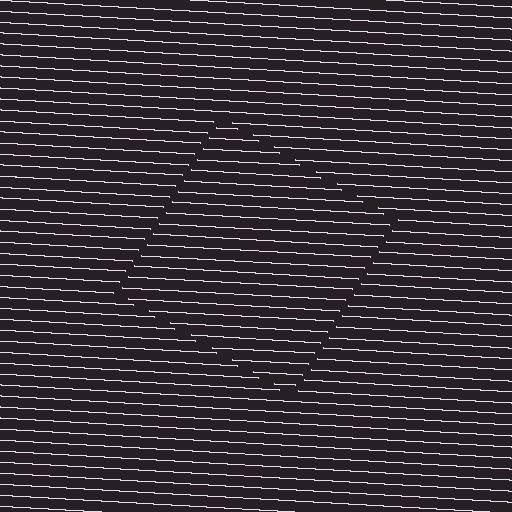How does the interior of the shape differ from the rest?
The interior of the shape contains the same grating, shifted by half a period — the contour is defined by the phase discontinuity where line-ends from the inner and outer gratings abut.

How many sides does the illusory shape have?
4 sides — the line-ends trace a square.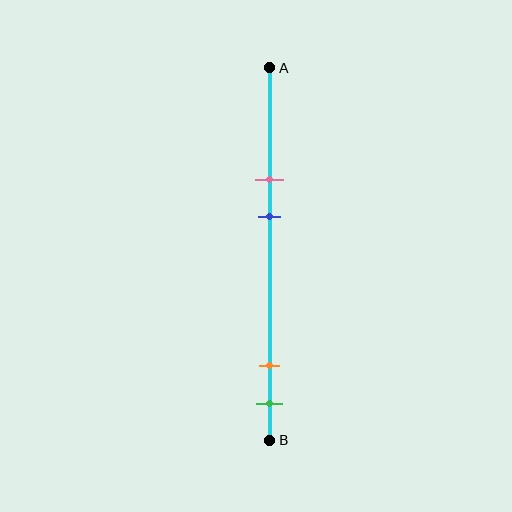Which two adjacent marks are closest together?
The orange and green marks are the closest adjacent pair.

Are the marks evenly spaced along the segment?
No, the marks are not evenly spaced.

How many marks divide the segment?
There are 4 marks dividing the segment.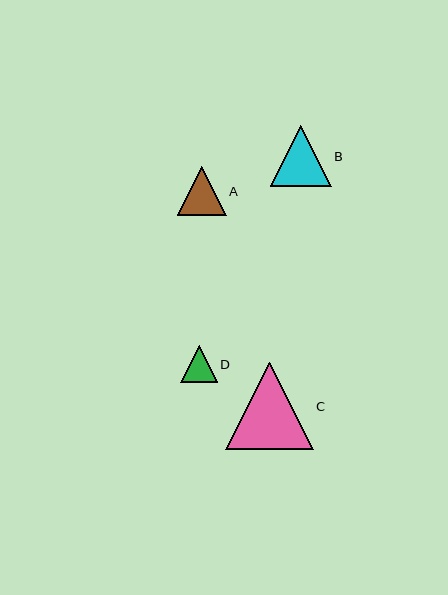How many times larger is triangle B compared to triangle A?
Triangle B is approximately 1.2 times the size of triangle A.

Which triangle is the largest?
Triangle C is the largest with a size of approximately 88 pixels.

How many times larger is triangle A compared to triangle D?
Triangle A is approximately 1.3 times the size of triangle D.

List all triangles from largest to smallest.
From largest to smallest: C, B, A, D.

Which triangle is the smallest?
Triangle D is the smallest with a size of approximately 37 pixels.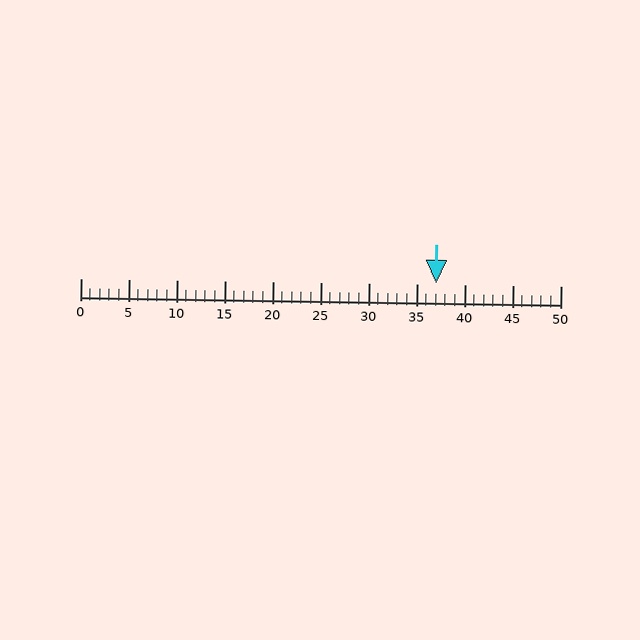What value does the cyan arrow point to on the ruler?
The cyan arrow points to approximately 37.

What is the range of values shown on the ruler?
The ruler shows values from 0 to 50.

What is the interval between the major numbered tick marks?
The major tick marks are spaced 5 units apart.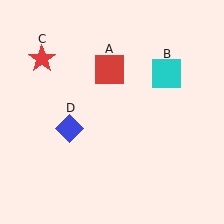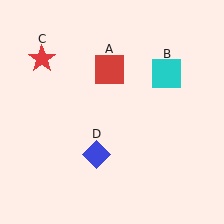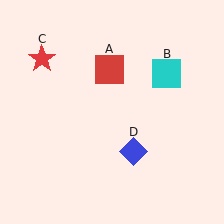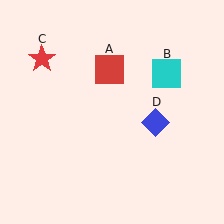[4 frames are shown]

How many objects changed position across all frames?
1 object changed position: blue diamond (object D).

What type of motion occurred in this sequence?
The blue diamond (object D) rotated counterclockwise around the center of the scene.